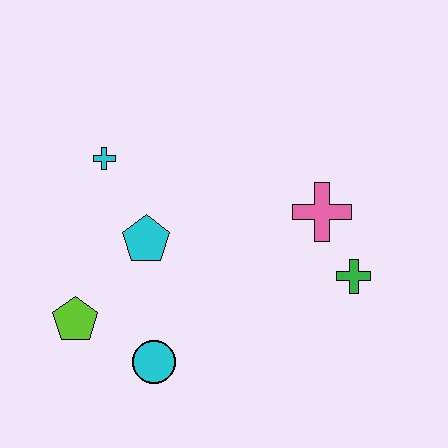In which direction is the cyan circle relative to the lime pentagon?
The cyan circle is to the right of the lime pentagon.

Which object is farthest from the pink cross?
The lime pentagon is farthest from the pink cross.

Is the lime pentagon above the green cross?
No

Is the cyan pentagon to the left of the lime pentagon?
No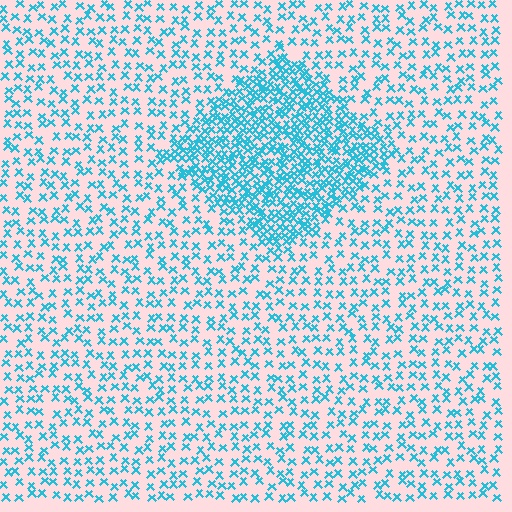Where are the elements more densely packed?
The elements are more densely packed inside the diamond boundary.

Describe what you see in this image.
The image contains small cyan elements arranged at two different densities. A diamond-shaped region is visible where the elements are more densely packed than the surrounding area.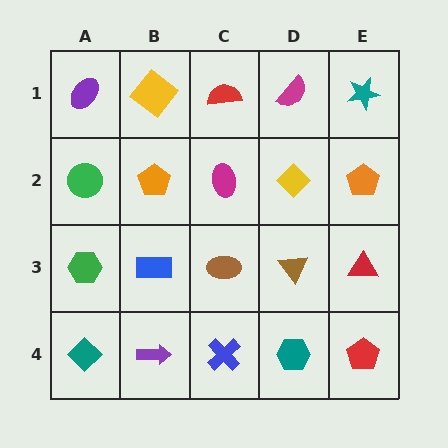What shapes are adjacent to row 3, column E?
An orange pentagon (row 2, column E), a red pentagon (row 4, column E), a brown triangle (row 3, column D).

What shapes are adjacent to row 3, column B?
An orange pentagon (row 2, column B), a purple arrow (row 4, column B), a green hexagon (row 3, column A), a brown ellipse (row 3, column C).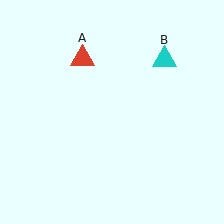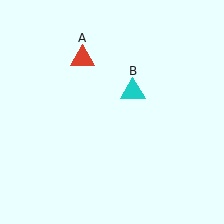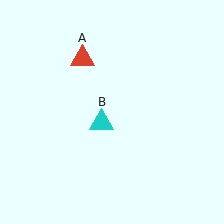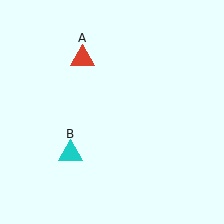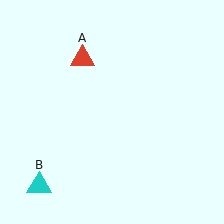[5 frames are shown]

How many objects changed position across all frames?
1 object changed position: cyan triangle (object B).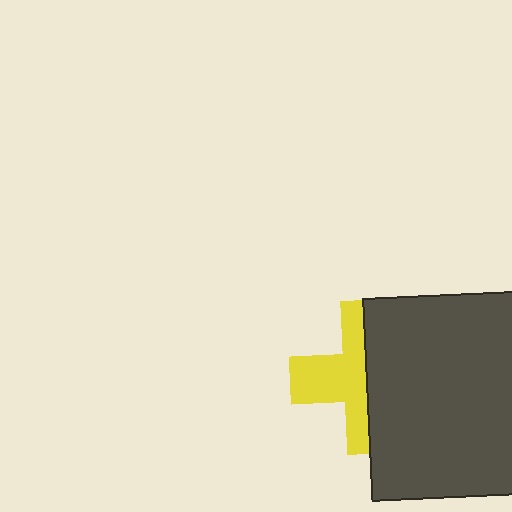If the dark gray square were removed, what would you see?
You would see the complete yellow cross.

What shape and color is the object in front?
The object in front is a dark gray square.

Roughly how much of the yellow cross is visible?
About half of it is visible (roughly 48%).